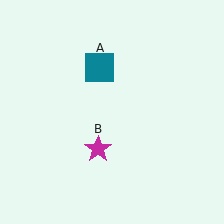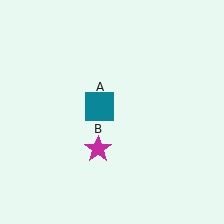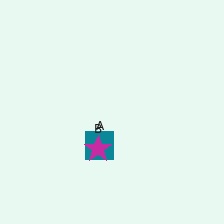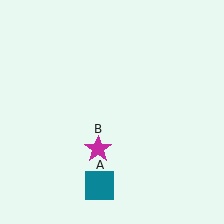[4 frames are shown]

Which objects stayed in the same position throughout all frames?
Magenta star (object B) remained stationary.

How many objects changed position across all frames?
1 object changed position: teal square (object A).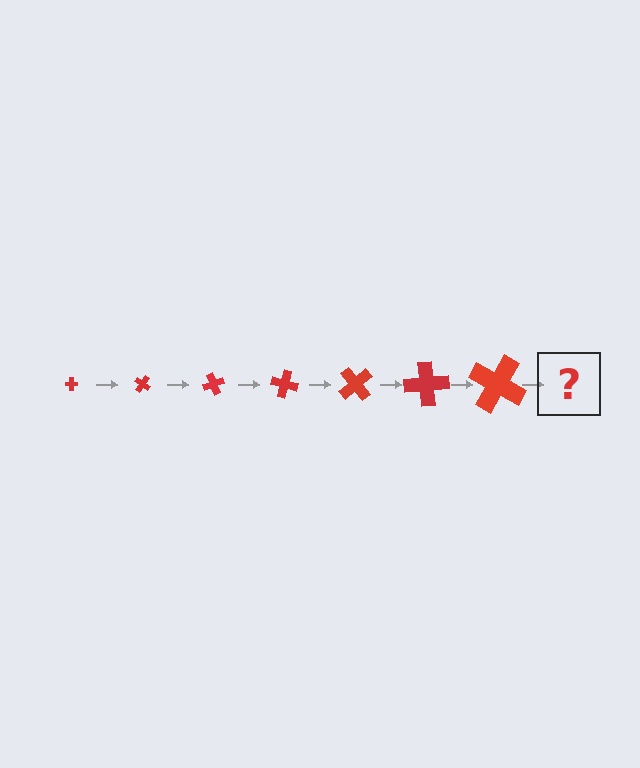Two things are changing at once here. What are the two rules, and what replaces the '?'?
The two rules are that the cross grows larger each step and it rotates 35 degrees each step. The '?' should be a cross, larger than the previous one and rotated 245 degrees from the start.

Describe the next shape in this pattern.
It should be a cross, larger than the previous one and rotated 245 degrees from the start.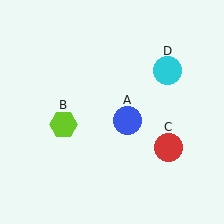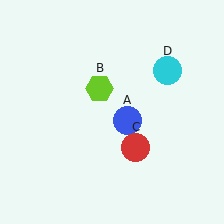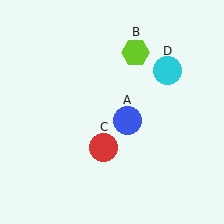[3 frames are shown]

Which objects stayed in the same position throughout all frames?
Blue circle (object A) and cyan circle (object D) remained stationary.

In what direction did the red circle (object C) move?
The red circle (object C) moved left.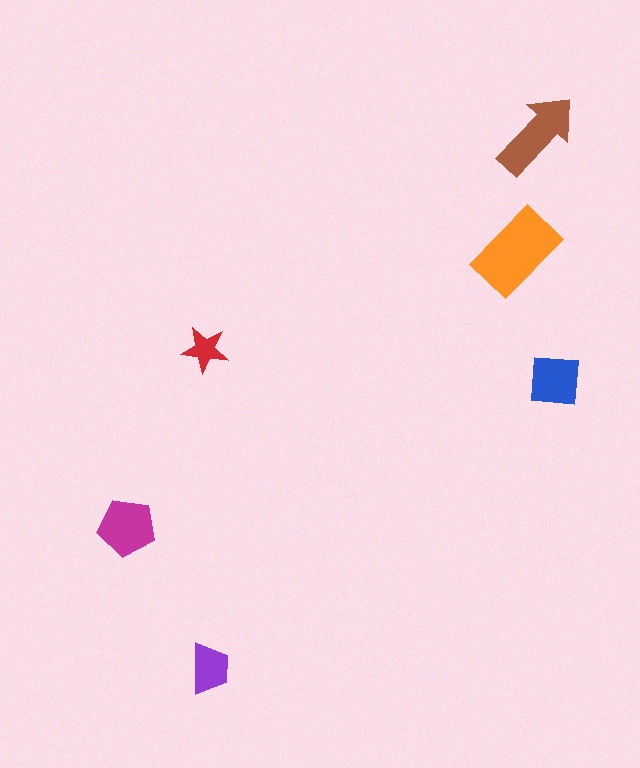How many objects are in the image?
There are 6 objects in the image.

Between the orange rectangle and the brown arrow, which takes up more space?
The orange rectangle.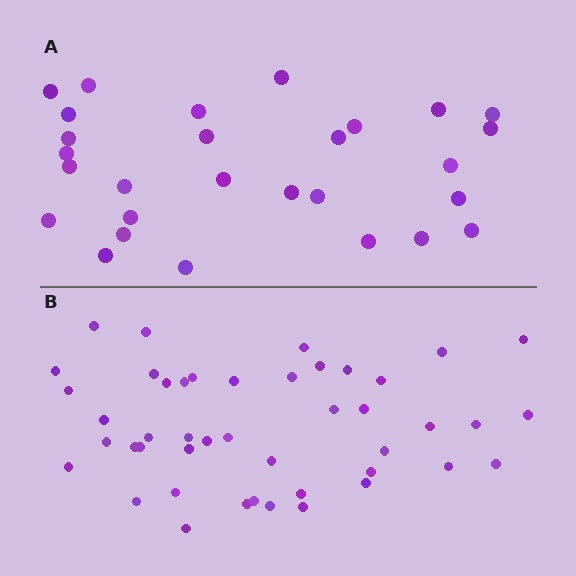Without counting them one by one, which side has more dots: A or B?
Region B (the bottom region) has more dots.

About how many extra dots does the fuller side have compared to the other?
Region B has approximately 15 more dots than region A.